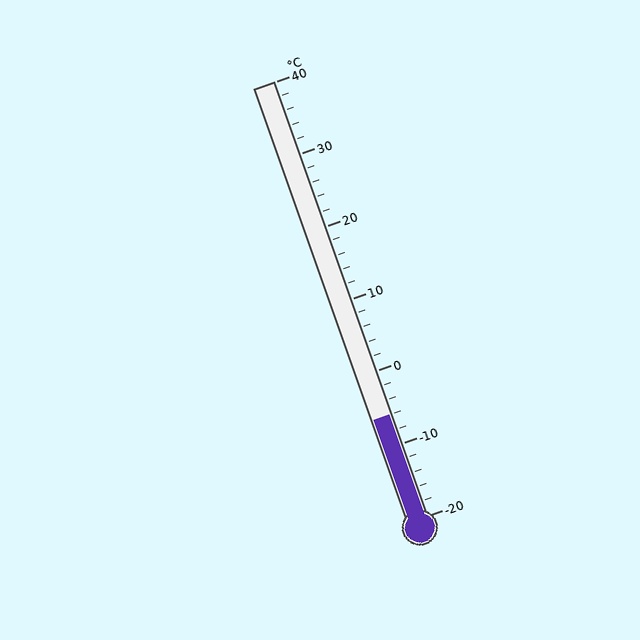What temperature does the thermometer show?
The thermometer shows approximately -6°C.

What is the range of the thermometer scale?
The thermometer scale ranges from -20°C to 40°C.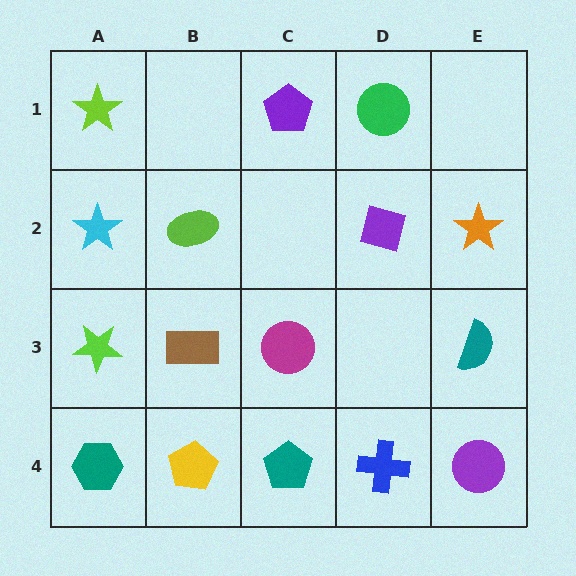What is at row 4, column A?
A teal hexagon.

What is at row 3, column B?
A brown rectangle.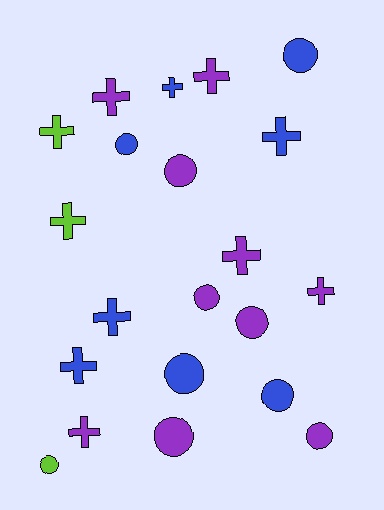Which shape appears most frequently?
Cross, with 11 objects.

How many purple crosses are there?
There are 5 purple crosses.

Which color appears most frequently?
Purple, with 10 objects.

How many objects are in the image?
There are 21 objects.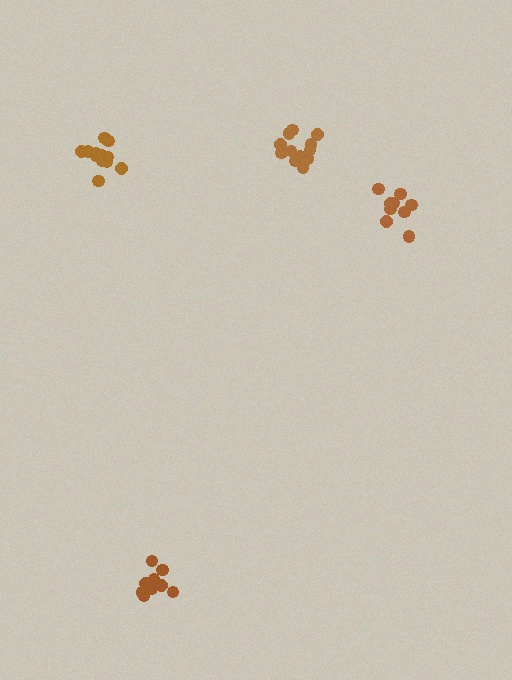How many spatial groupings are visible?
There are 4 spatial groupings.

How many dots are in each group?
Group 1: 9 dots, Group 2: 13 dots, Group 3: 13 dots, Group 4: 12 dots (47 total).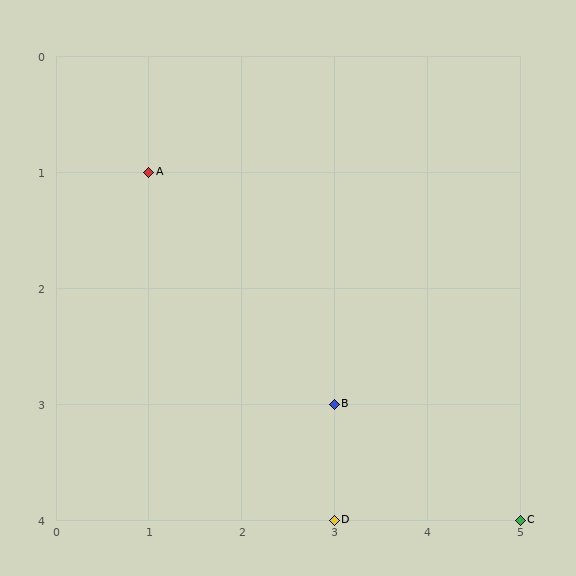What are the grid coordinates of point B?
Point B is at grid coordinates (3, 3).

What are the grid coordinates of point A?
Point A is at grid coordinates (1, 1).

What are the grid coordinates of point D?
Point D is at grid coordinates (3, 4).